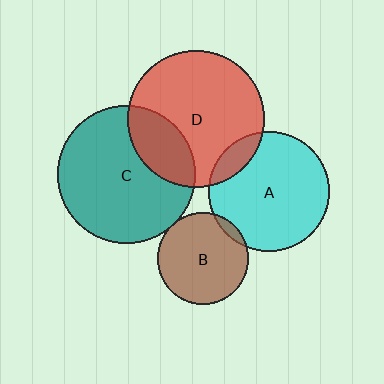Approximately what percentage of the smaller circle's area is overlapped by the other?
Approximately 25%.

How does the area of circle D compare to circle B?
Approximately 2.2 times.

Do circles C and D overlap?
Yes.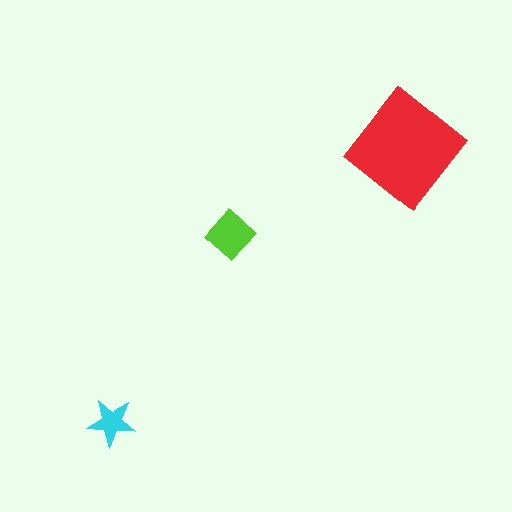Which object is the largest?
The red diamond.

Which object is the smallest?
The cyan star.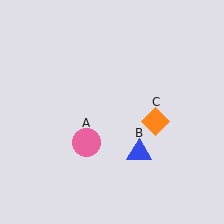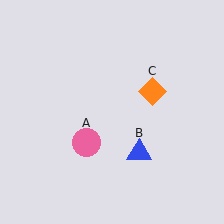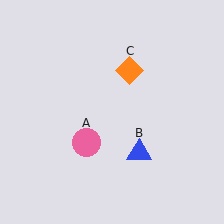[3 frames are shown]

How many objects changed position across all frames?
1 object changed position: orange diamond (object C).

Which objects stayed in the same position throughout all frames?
Pink circle (object A) and blue triangle (object B) remained stationary.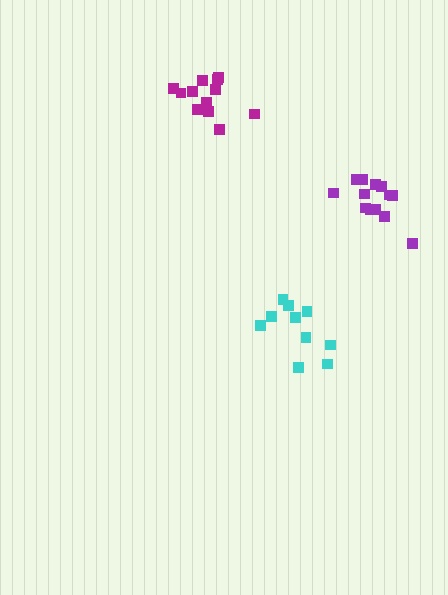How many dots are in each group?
Group 1: 10 dots, Group 2: 13 dots, Group 3: 12 dots (35 total).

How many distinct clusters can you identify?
There are 3 distinct clusters.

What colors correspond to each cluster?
The clusters are colored: cyan, purple, magenta.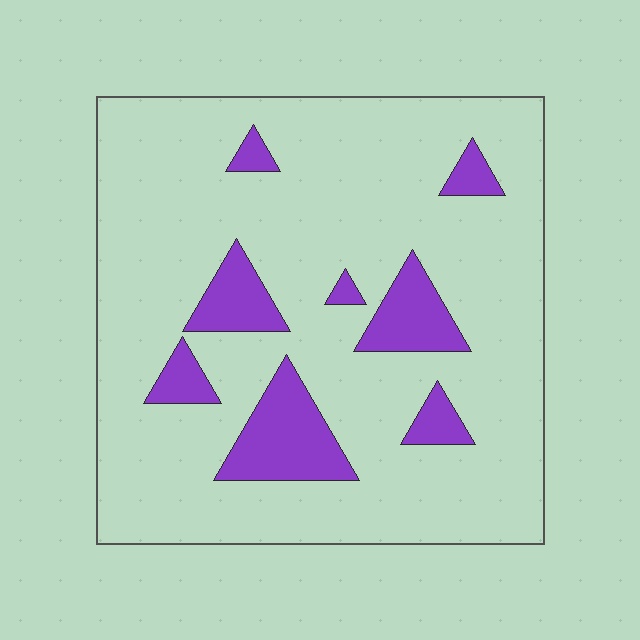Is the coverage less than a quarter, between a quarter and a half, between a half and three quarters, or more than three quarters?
Less than a quarter.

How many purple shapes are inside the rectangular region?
8.